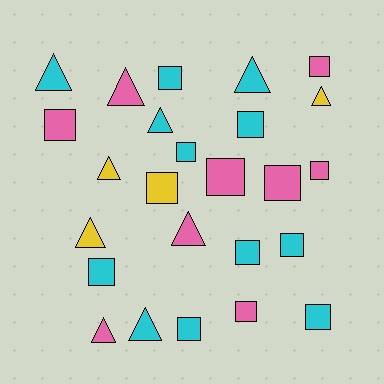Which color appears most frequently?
Cyan, with 12 objects.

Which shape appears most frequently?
Square, with 15 objects.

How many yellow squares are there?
There is 1 yellow square.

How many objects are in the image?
There are 25 objects.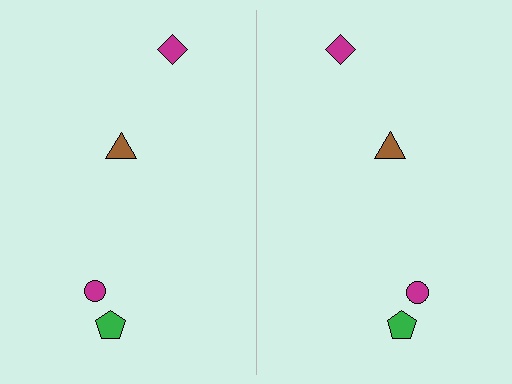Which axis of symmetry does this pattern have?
The pattern has a vertical axis of symmetry running through the center of the image.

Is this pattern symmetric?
Yes, this pattern has bilateral (reflection) symmetry.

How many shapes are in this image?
There are 8 shapes in this image.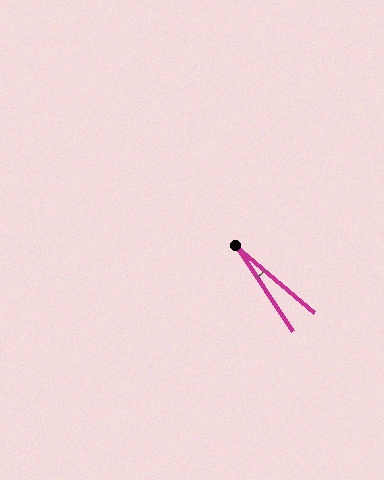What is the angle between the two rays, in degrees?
Approximately 17 degrees.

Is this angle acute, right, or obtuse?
It is acute.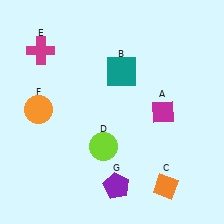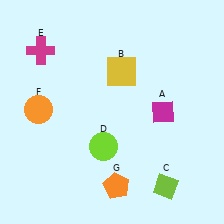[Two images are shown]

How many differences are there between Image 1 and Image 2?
There are 3 differences between the two images.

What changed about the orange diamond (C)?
In Image 1, C is orange. In Image 2, it changed to lime.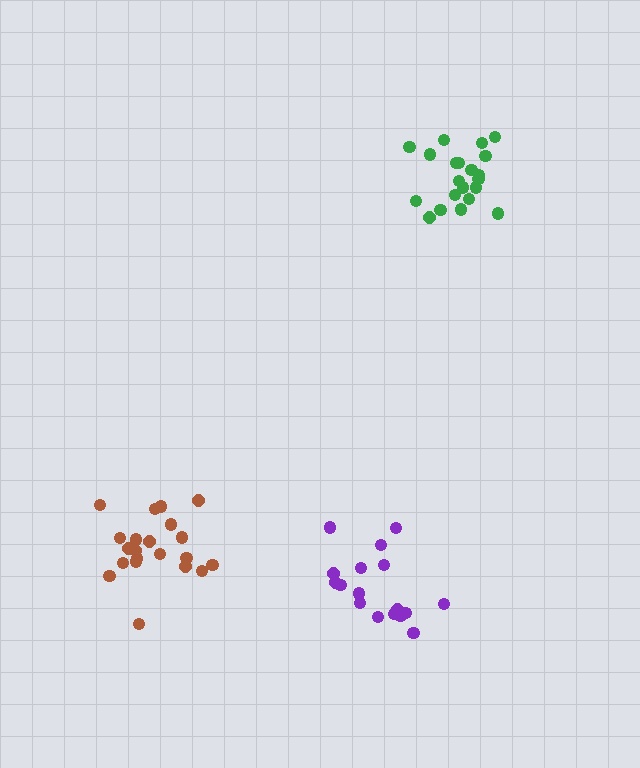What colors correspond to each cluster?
The clusters are colored: purple, brown, green.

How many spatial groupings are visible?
There are 3 spatial groupings.